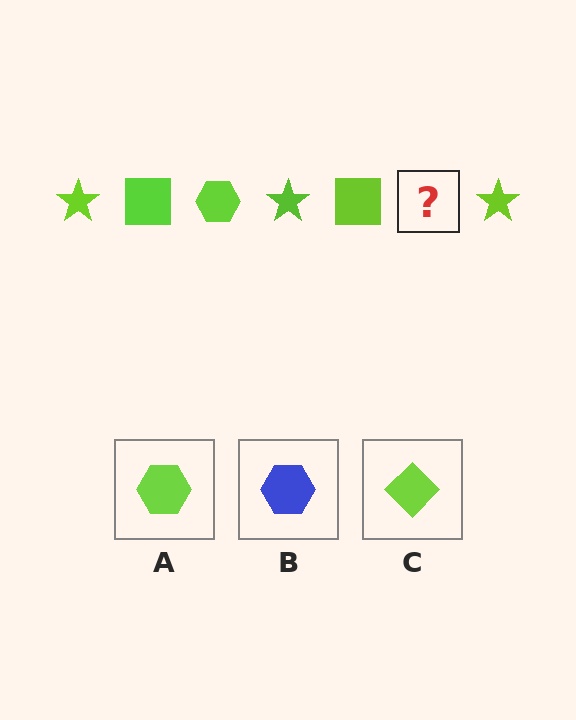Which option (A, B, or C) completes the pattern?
A.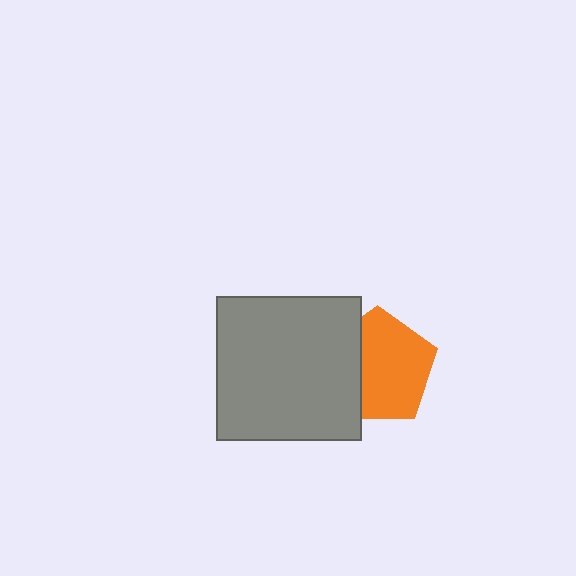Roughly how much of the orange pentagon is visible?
Most of it is visible (roughly 69%).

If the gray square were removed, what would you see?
You would see the complete orange pentagon.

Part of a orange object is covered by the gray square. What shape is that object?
It is a pentagon.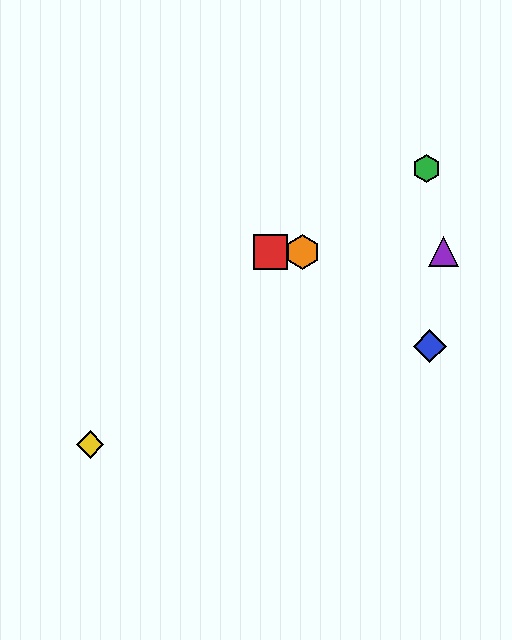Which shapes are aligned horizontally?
The red square, the purple triangle, the orange hexagon are aligned horizontally.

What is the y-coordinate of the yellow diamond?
The yellow diamond is at y≈444.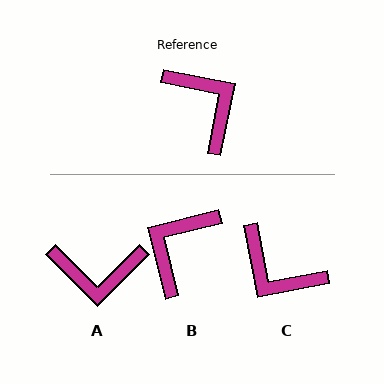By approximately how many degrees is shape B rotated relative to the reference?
Approximately 115 degrees counter-clockwise.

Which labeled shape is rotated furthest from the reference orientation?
C, about 158 degrees away.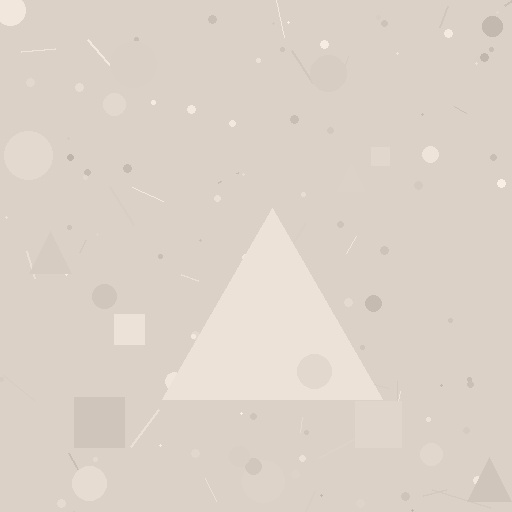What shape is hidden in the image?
A triangle is hidden in the image.